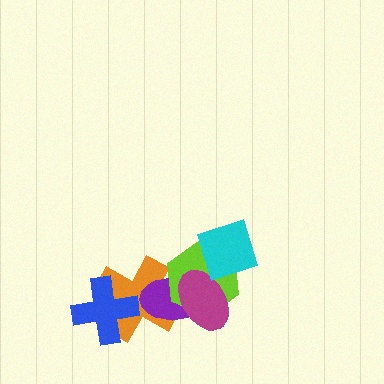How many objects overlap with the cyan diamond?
2 objects overlap with the cyan diamond.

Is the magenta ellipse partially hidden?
Yes, it is partially covered by another shape.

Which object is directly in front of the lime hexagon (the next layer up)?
The magenta ellipse is directly in front of the lime hexagon.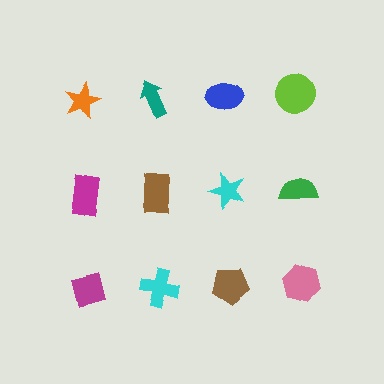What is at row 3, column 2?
A cyan cross.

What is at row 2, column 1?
A magenta rectangle.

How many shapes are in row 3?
4 shapes.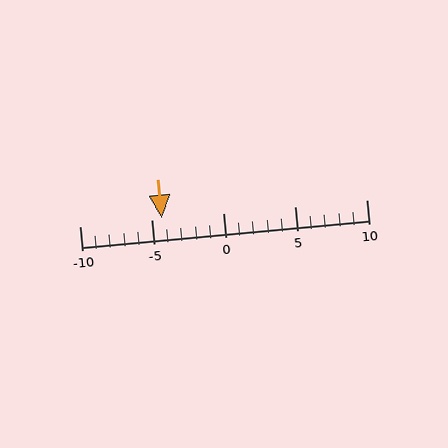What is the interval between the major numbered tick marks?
The major tick marks are spaced 5 units apart.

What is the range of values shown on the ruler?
The ruler shows values from -10 to 10.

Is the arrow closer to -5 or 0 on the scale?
The arrow is closer to -5.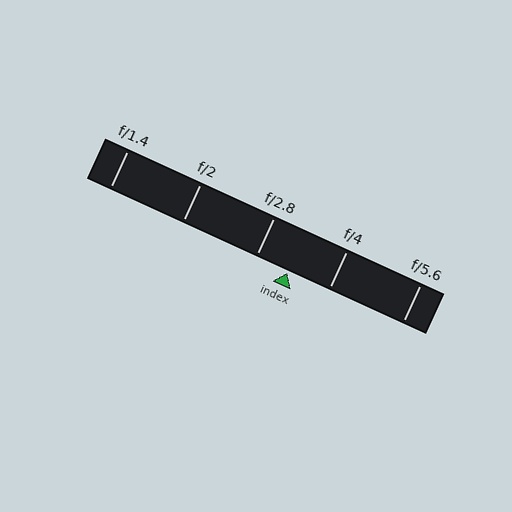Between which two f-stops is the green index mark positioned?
The index mark is between f/2.8 and f/4.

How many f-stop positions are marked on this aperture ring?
There are 5 f-stop positions marked.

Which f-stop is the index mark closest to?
The index mark is closest to f/2.8.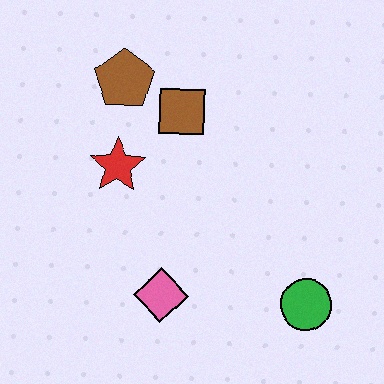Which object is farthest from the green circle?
The brown pentagon is farthest from the green circle.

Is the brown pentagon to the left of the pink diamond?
Yes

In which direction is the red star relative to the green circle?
The red star is to the left of the green circle.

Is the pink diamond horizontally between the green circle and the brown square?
No